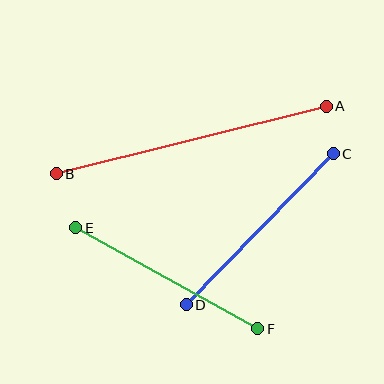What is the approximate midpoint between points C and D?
The midpoint is at approximately (260, 229) pixels.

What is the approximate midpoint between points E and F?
The midpoint is at approximately (167, 278) pixels.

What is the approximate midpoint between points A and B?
The midpoint is at approximately (191, 140) pixels.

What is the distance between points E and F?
The distance is approximately 208 pixels.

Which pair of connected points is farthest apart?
Points A and B are farthest apart.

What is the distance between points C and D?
The distance is approximately 211 pixels.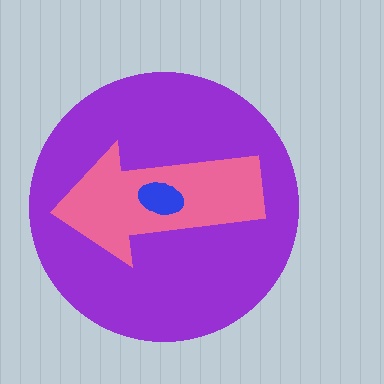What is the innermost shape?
The blue ellipse.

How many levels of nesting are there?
3.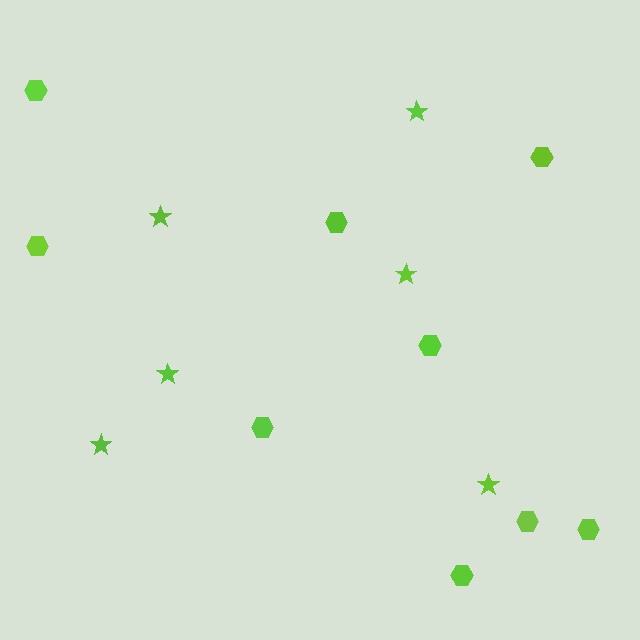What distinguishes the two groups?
There are 2 groups: one group of hexagons (9) and one group of stars (6).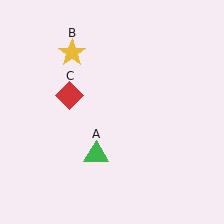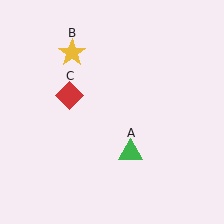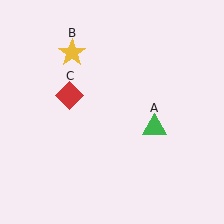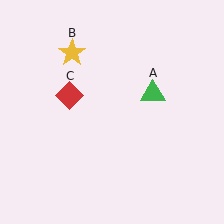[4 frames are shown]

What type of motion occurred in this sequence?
The green triangle (object A) rotated counterclockwise around the center of the scene.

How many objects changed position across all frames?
1 object changed position: green triangle (object A).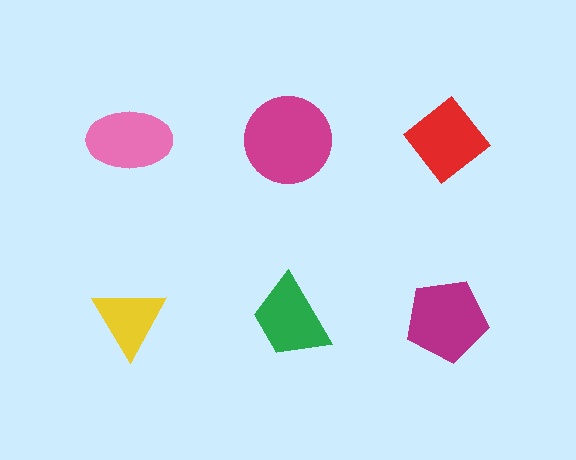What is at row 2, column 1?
A yellow triangle.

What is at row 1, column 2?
A magenta circle.